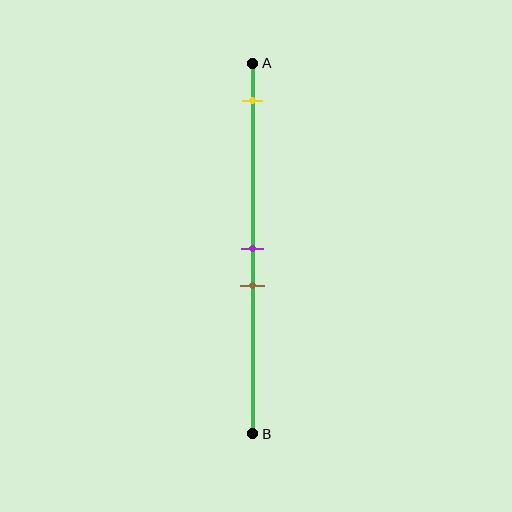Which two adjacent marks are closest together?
The purple and brown marks are the closest adjacent pair.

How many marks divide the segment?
There are 3 marks dividing the segment.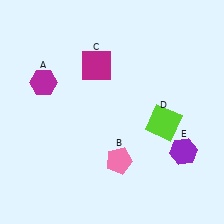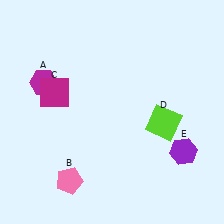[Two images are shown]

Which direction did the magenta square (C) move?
The magenta square (C) moved left.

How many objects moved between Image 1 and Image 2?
2 objects moved between the two images.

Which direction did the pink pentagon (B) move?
The pink pentagon (B) moved left.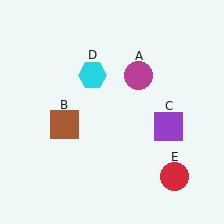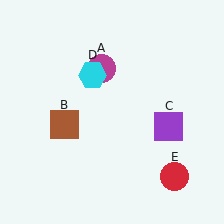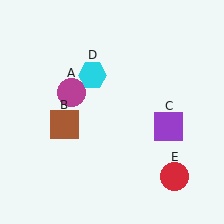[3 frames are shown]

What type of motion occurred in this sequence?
The magenta circle (object A) rotated counterclockwise around the center of the scene.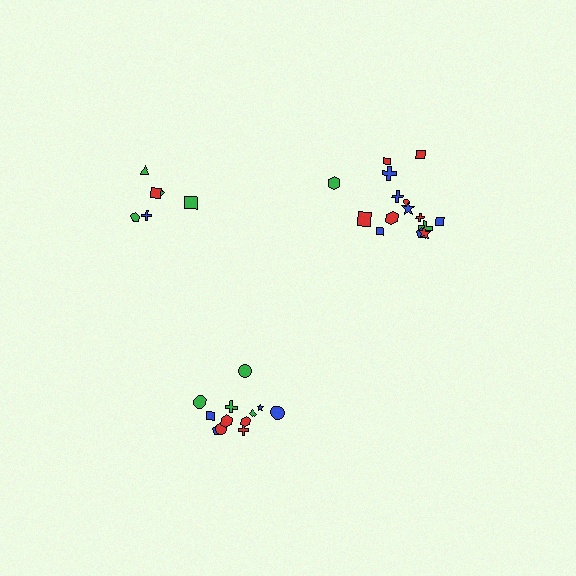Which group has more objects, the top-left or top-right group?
The top-right group.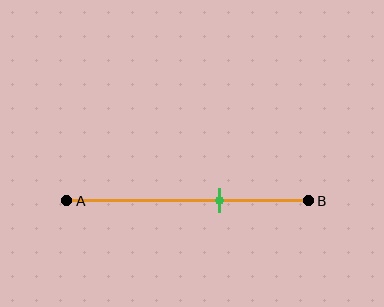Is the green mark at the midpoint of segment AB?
No, the mark is at about 65% from A, not at the 50% midpoint.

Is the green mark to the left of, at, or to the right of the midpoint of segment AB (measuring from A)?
The green mark is to the right of the midpoint of segment AB.